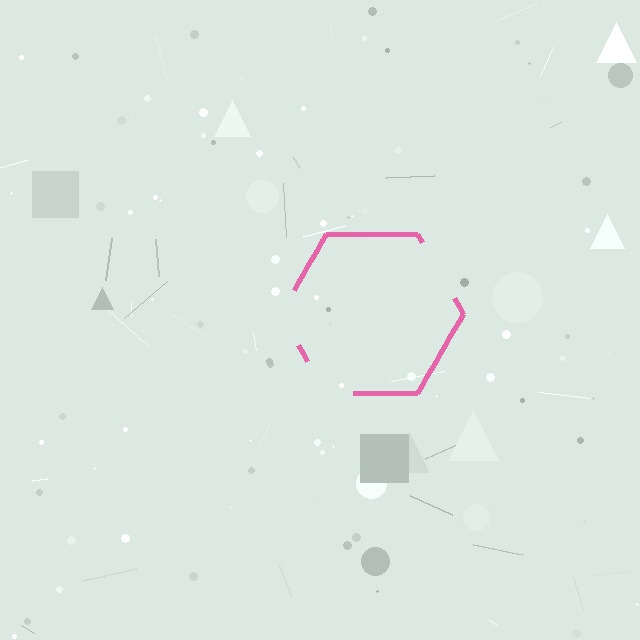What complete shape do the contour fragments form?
The contour fragments form a hexagon.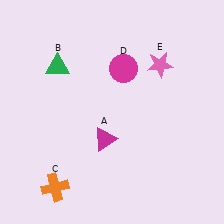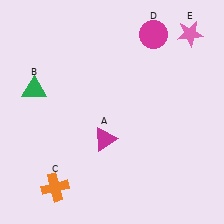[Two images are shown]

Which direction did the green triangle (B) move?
The green triangle (B) moved left.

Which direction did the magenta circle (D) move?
The magenta circle (D) moved up.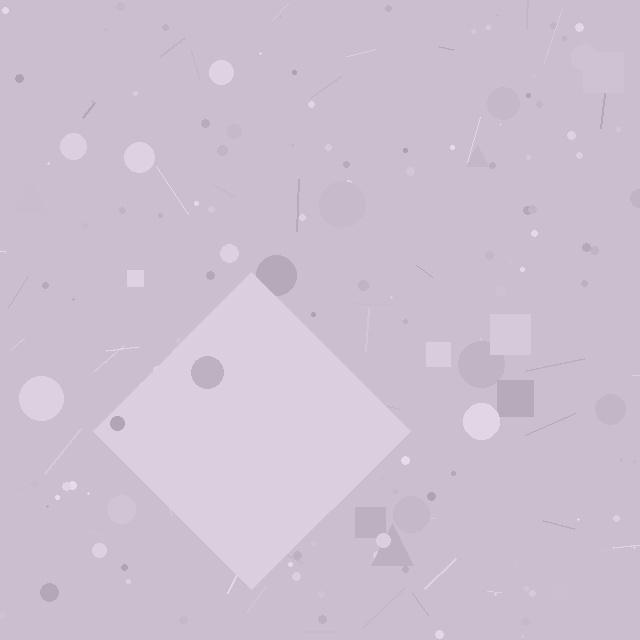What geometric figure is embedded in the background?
A diamond is embedded in the background.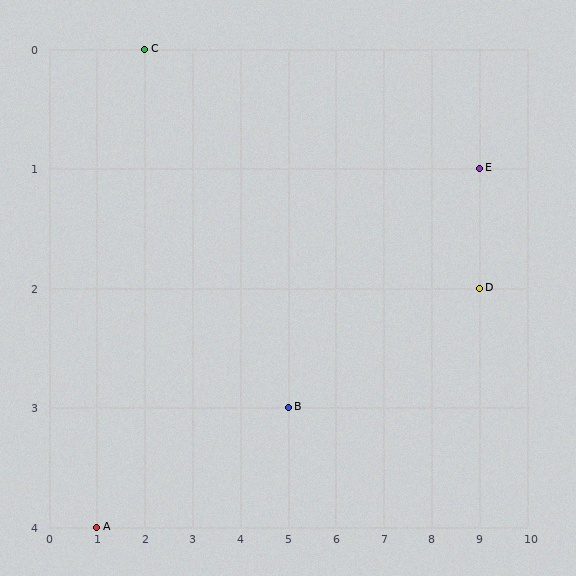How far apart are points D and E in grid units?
Points D and E are 1 row apart.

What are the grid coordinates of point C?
Point C is at grid coordinates (2, 0).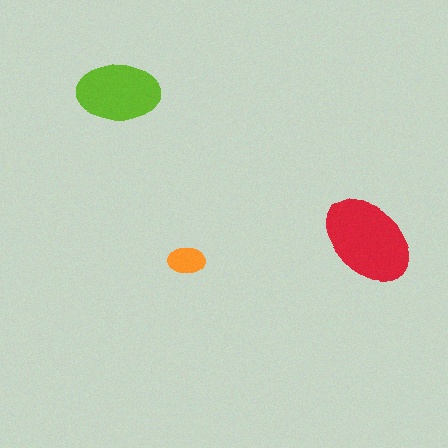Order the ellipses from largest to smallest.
the red one, the lime one, the orange one.